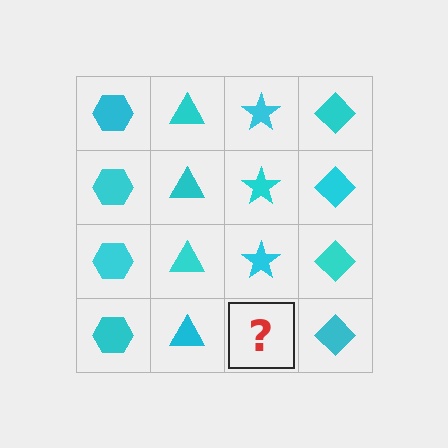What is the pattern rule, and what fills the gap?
The rule is that each column has a consistent shape. The gap should be filled with a cyan star.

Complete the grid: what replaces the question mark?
The question mark should be replaced with a cyan star.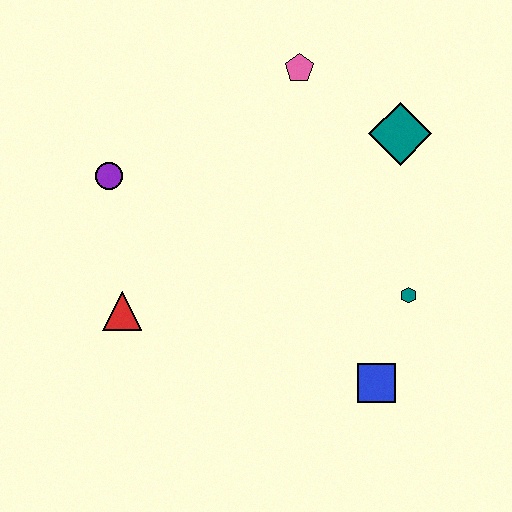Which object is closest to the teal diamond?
The pink pentagon is closest to the teal diamond.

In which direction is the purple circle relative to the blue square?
The purple circle is to the left of the blue square.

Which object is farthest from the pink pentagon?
The blue square is farthest from the pink pentagon.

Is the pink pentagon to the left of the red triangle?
No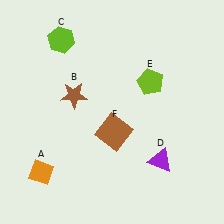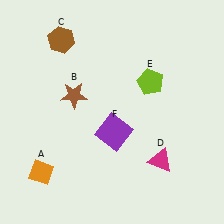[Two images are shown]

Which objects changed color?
C changed from lime to brown. D changed from purple to magenta. F changed from brown to purple.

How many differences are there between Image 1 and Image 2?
There are 3 differences between the two images.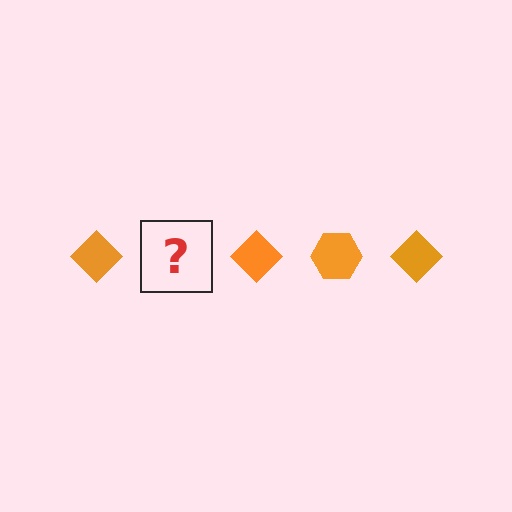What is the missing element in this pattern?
The missing element is an orange hexagon.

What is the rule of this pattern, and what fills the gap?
The rule is that the pattern cycles through diamond, hexagon shapes in orange. The gap should be filled with an orange hexagon.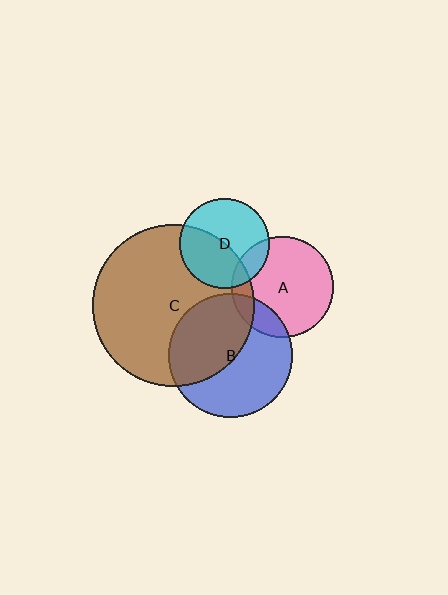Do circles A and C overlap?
Yes.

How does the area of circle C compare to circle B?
Approximately 1.7 times.